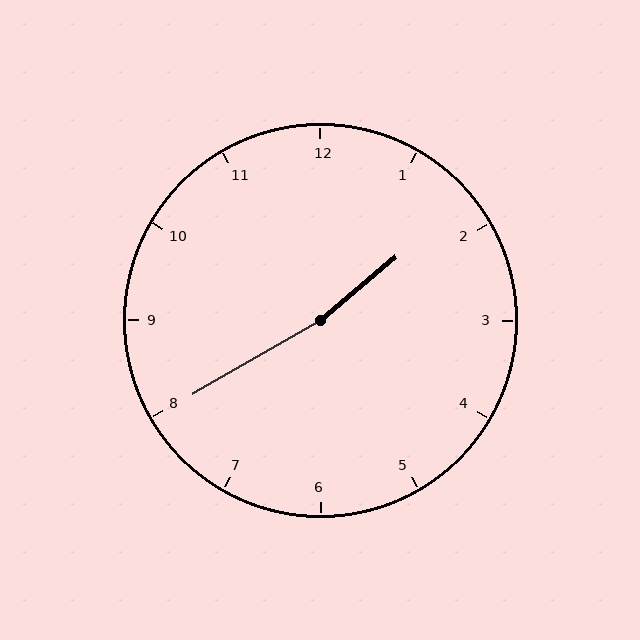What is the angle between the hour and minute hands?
Approximately 170 degrees.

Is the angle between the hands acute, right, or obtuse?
It is obtuse.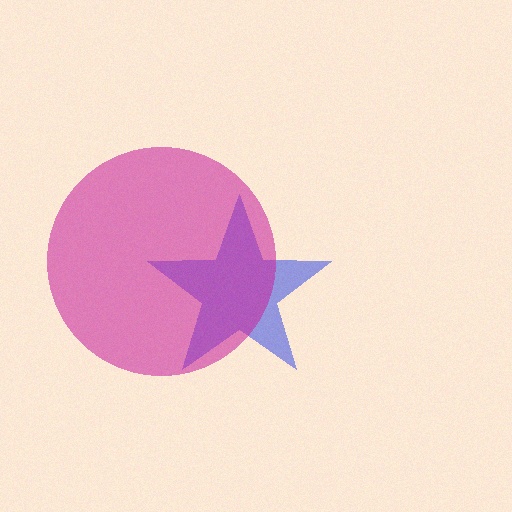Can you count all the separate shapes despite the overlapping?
Yes, there are 2 separate shapes.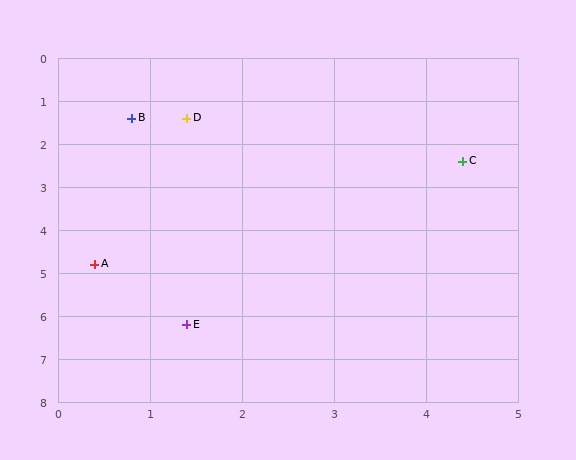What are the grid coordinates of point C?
Point C is at approximately (4.4, 2.4).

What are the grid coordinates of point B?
Point B is at approximately (0.8, 1.4).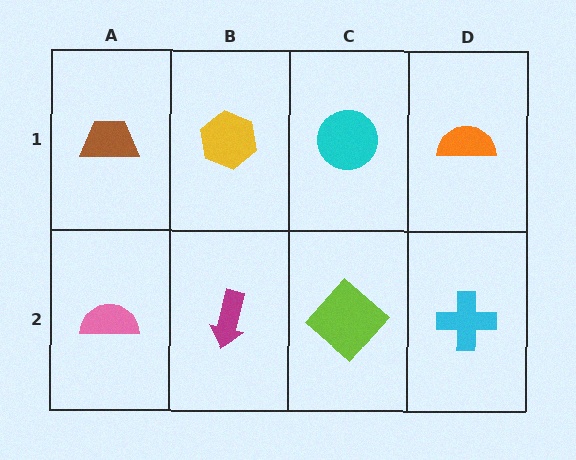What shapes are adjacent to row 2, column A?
A brown trapezoid (row 1, column A), a magenta arrow (row 2, column B).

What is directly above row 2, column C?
A cyan circle.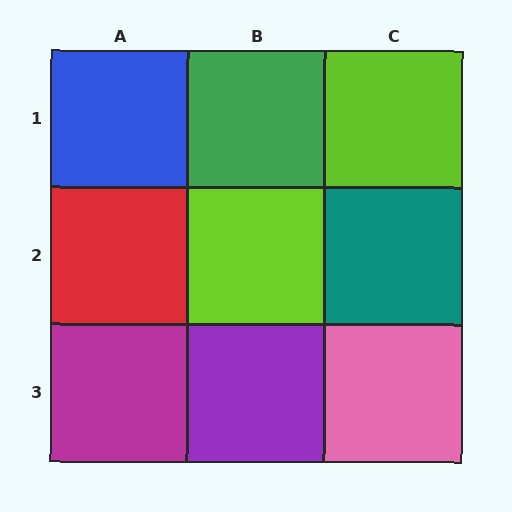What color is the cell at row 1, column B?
Green.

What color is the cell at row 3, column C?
Pink.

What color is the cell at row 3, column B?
Purple.